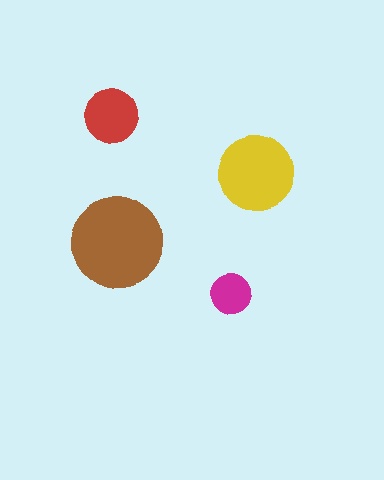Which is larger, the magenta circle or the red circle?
The red one.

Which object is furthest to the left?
The brown circle is leftmost.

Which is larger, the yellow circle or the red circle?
The yellow one.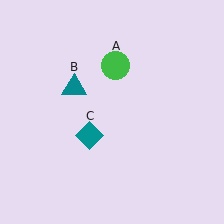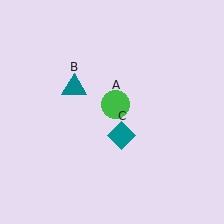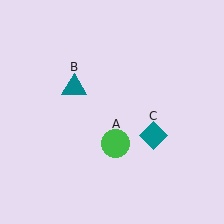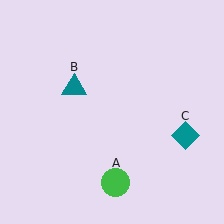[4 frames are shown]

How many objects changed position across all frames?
2 objects changed position: green circle (object A), teal diamond (object C).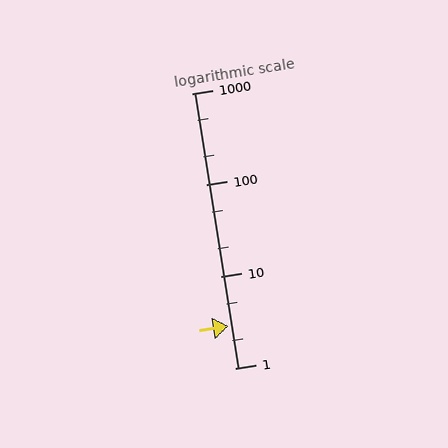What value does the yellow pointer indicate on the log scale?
The pointer indicates approximately 2.9.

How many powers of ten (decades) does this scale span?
The scale spans 3 decades, from 1 to 1000.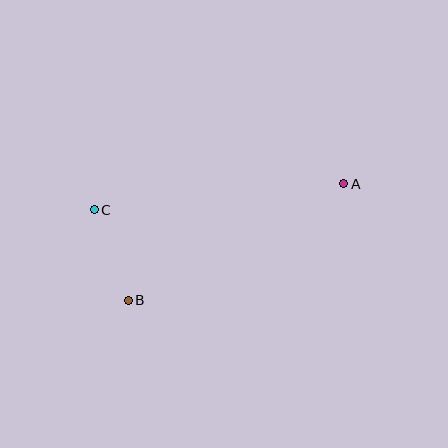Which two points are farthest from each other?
Points A and C are farthest from each other.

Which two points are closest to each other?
Points B and C are closest to each other.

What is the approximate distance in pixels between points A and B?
The distance between A and B is approximately 245 pixels.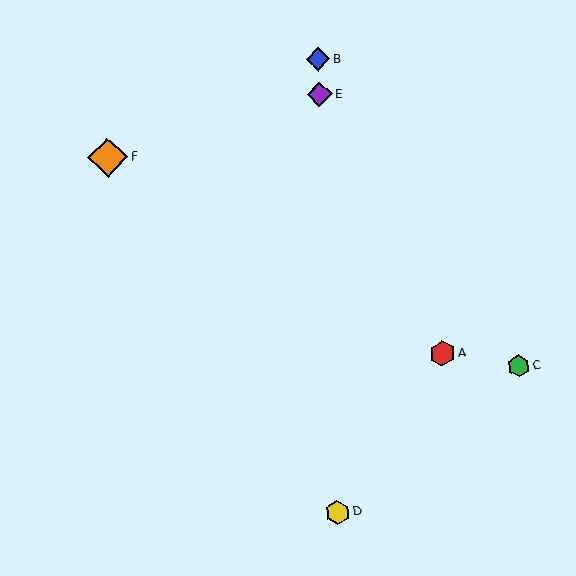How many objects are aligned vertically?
3 objects (B, D, E) are aligned vertically.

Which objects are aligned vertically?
Objects B, D, E are aligned vertically.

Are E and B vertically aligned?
Yes, both are at x≈320.